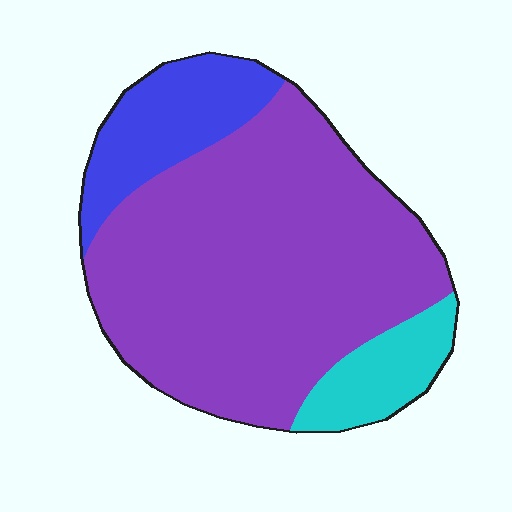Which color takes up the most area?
Purple, at roughly 75%.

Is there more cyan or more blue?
Blue.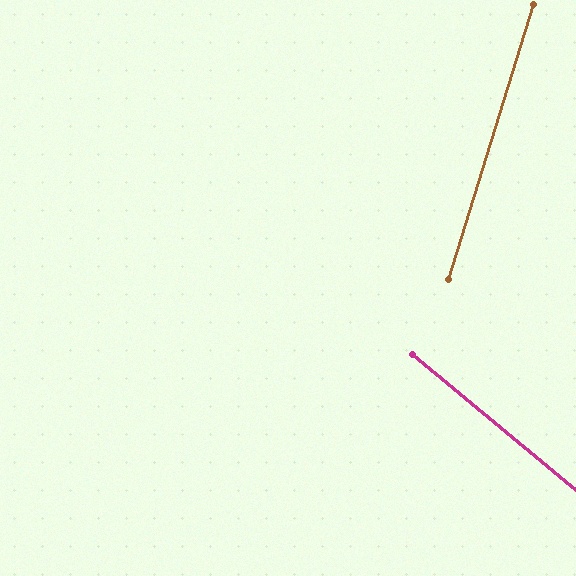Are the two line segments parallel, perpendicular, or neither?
Neither parallel nor perpendicular — they differ by about 68°.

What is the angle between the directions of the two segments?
Approximately 68 degrees.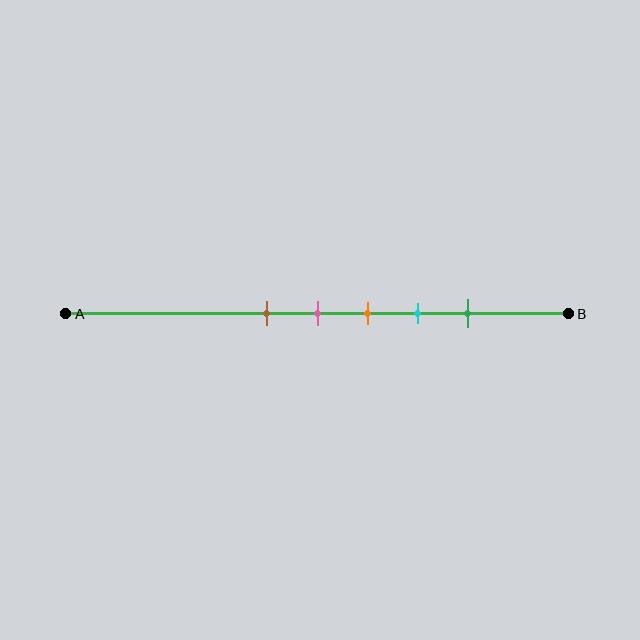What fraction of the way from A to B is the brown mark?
The brown mark is approximately 40% (0.4) of the way from A to B.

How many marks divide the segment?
There are 5 marks dividing the segment.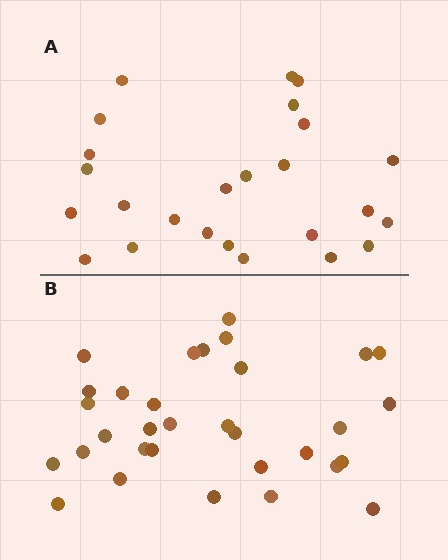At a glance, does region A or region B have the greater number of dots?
Region B (the bottom region) has more dots.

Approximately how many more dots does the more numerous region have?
Region B has roughly 8 or so more dots than region A.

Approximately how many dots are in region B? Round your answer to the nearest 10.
About 30 dots. (The exact count is 32, which rounds to 30.)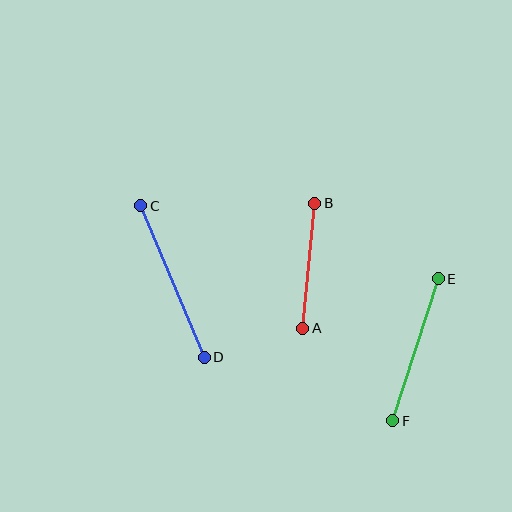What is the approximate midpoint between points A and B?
The midpoint is at approximately (309, 266) pixels.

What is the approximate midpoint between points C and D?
The midpoint is at approximately (173, 281) pixels.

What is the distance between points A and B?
The distance is approximately 126 pixels.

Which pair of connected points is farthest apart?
Points C and D are farthest apart.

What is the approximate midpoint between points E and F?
The midpoint is at approximately (416, 350) pixels.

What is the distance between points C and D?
The distance is approximately 164 pixels.